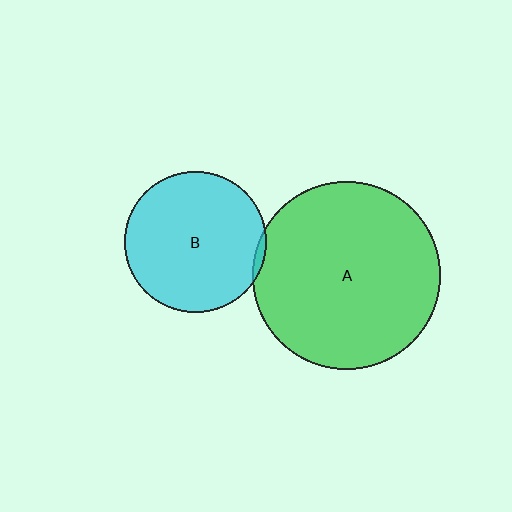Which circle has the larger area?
Circle A (green).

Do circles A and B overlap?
Yes.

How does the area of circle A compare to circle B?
Approximately 1.8 times.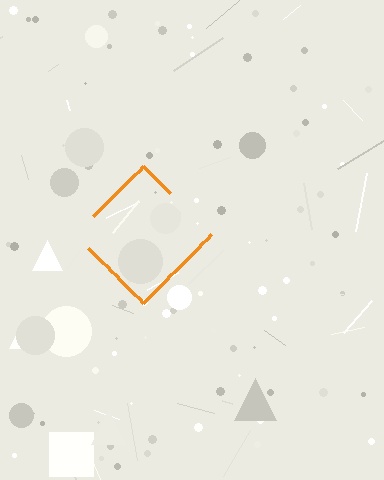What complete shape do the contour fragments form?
The contour fragments form a diamond.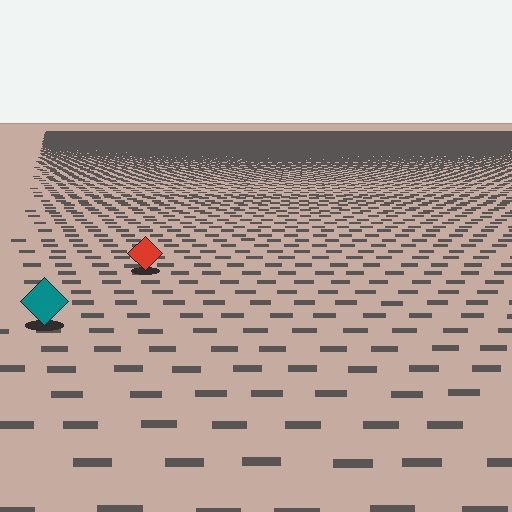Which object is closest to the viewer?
The teal diamond is closest. The texture marks near it are larger and more spread out.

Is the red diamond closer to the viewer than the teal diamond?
No. The teal diamond is closer — you can tell from the texture gradient: the ground texture is coarser near it.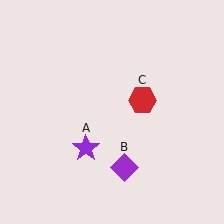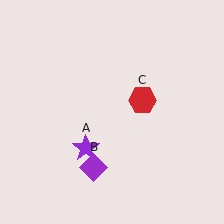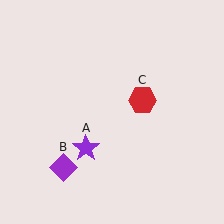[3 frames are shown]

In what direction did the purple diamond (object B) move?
The purple diamond (object B) moved left.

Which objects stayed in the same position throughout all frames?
Purple star (object A) and red hexagon (object C) remained stationary.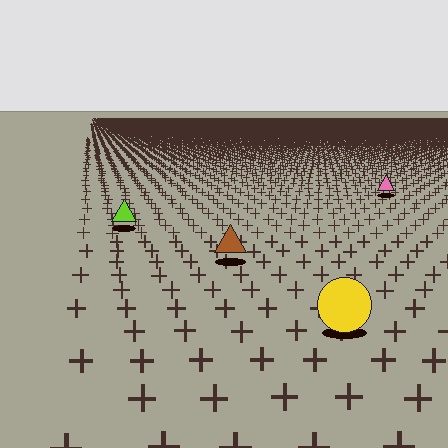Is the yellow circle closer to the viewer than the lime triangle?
Yes. The yellow circle is closer — you can tell from the texture gradient: the ground texture is coarser near it.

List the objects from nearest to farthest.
From nearest to farthest: the yellow circle, the brown triangle, the lime triangle, the pink triangle.